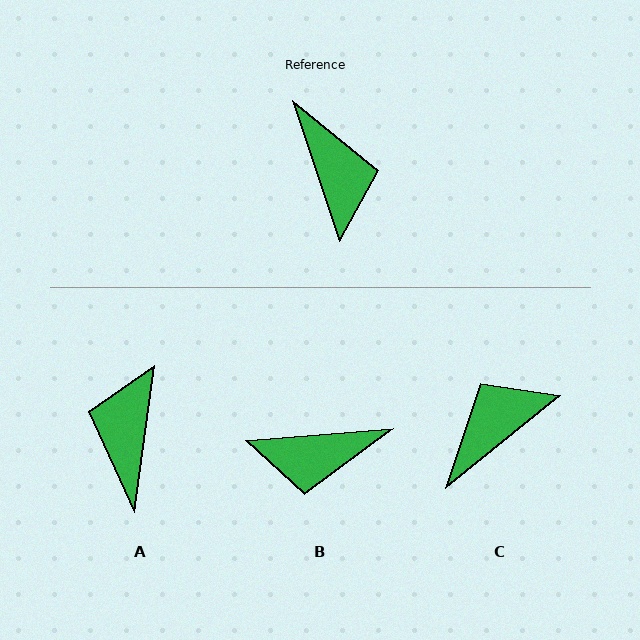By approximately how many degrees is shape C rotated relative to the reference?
Approximately 111 degrees counter-clockwise.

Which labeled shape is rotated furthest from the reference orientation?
A, about 154 degrees away.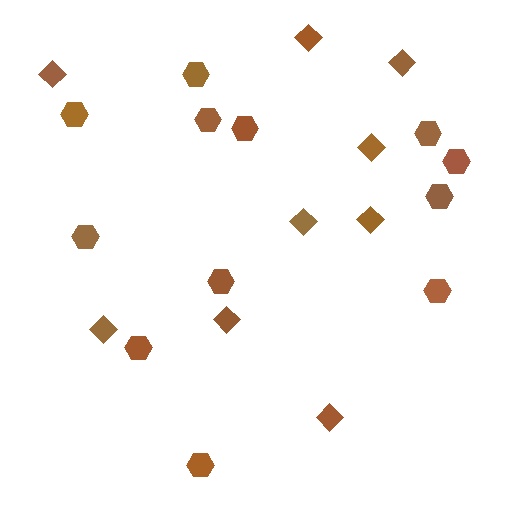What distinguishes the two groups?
There are 2 groups: one group of diamonds (9) and one group of hexagons (12).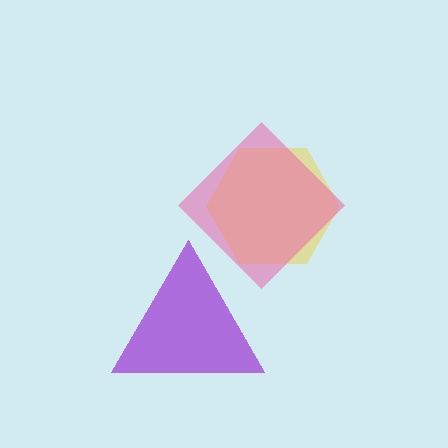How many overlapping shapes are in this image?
There are 3 overlapping shapes in the image.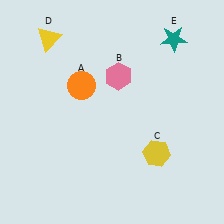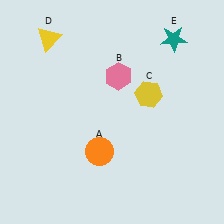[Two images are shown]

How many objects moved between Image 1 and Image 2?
2 objects moved between the two images.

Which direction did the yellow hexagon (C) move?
The yellow hexagon (C) moved up.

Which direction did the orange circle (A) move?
The orange circle (A) moved down.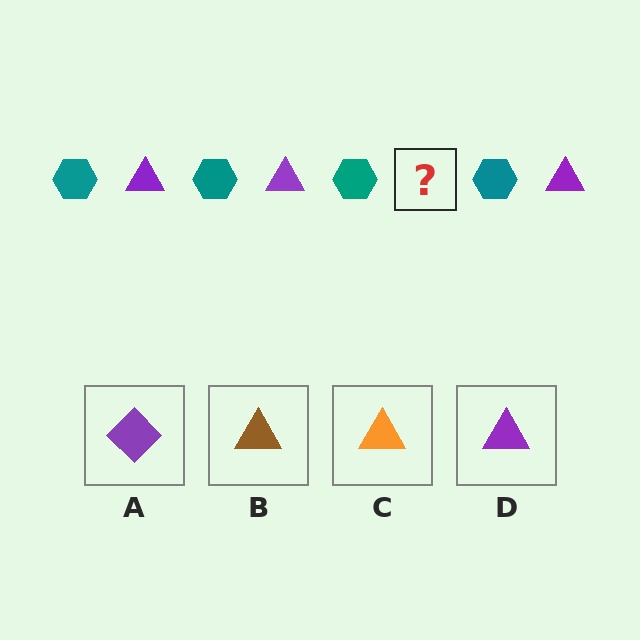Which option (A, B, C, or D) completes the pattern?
D.